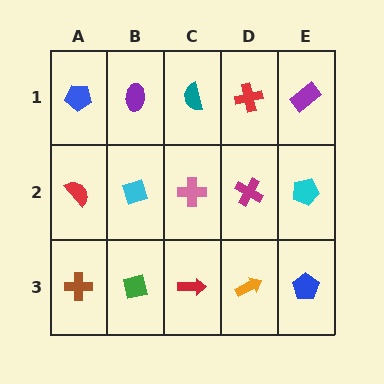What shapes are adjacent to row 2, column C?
A teal semicircle (row 1, column C), a red arrow (row 3, column C), a cyan diamond (row 2, column B), a magenta cross (row 2, column D).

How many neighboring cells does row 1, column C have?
3.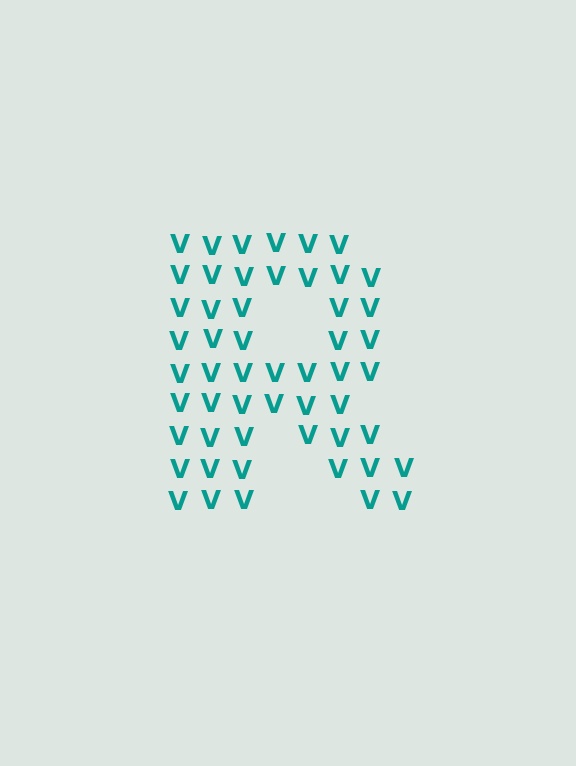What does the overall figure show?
The overall figure shows the letter R.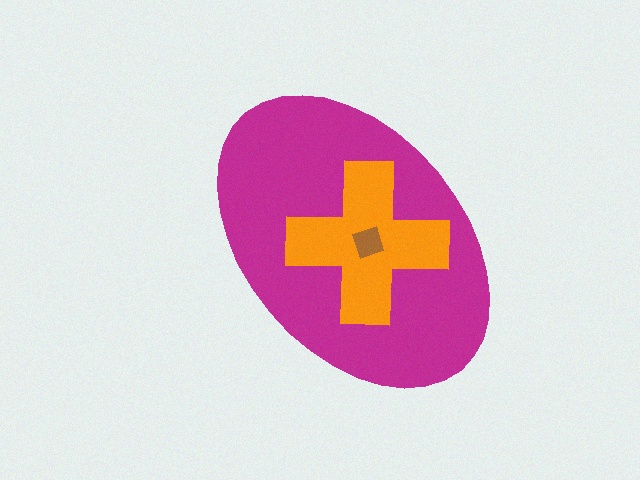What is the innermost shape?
The brown diamond.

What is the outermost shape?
The magenta ellipse.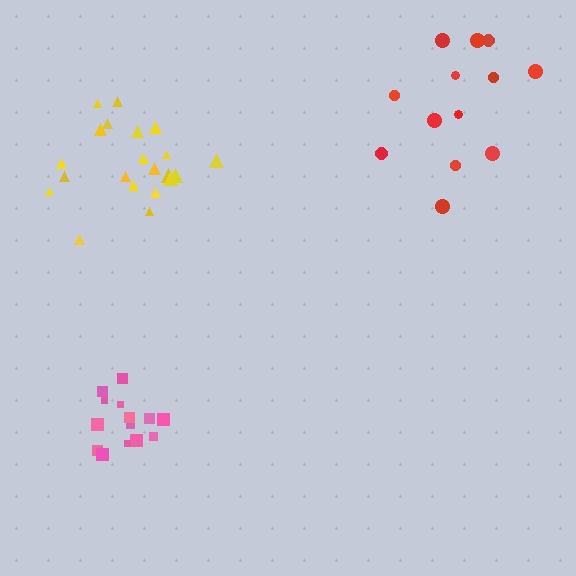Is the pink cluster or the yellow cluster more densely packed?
Pink.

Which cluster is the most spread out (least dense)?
Red.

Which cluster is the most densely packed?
Pink.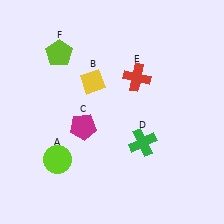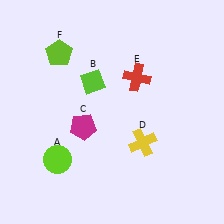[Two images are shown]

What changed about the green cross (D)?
In Image 1, D is green. In Image 2, it changed to yellow.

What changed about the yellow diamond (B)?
In Image 1, B is yellow. In Image 2, it changed to lime.